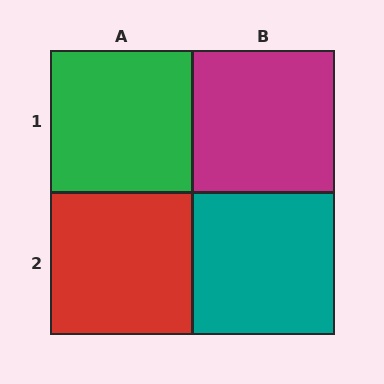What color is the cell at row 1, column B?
Magenta.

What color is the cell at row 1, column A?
Green.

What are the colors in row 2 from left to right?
Red, teal.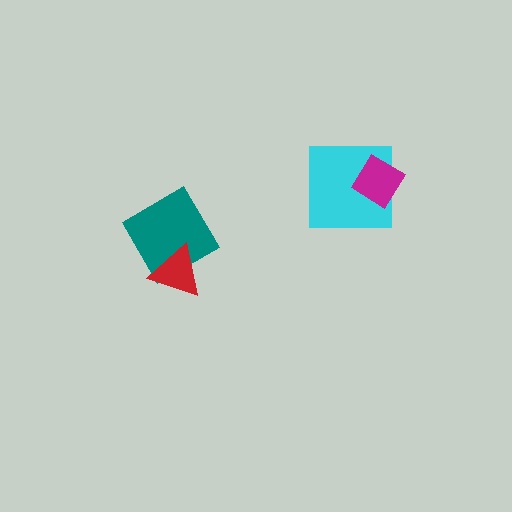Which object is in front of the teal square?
The red triangle is in front of the teal square.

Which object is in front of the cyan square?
The magenta diamond is in front of the cyan square.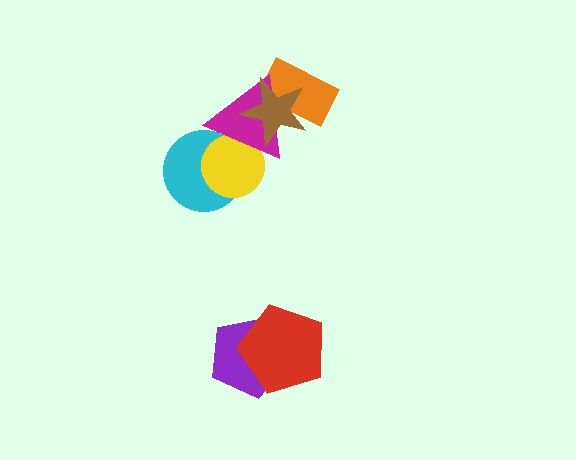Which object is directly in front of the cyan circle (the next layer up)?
The yellow circle is directly in front of the cyan circle.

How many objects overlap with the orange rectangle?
2 objects overlap with the orange rectangle.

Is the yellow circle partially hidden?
Yes, it is partially covered by another shape.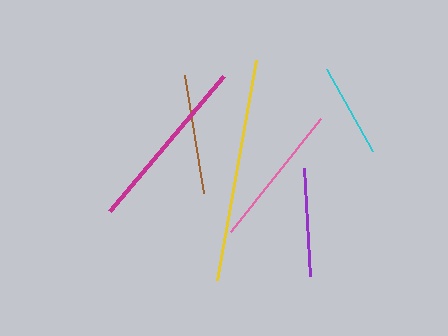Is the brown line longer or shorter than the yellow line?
The yellow line is longer than the brown line.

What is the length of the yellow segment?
The yellow segment is approximately 223 pixels long.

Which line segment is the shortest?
The cyan line is the shortest at approximately 94 pixels.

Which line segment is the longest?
The yellow line is the longest at approximately 223 pixels.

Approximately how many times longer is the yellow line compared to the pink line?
The yellow line is approximately 1.5 times the length of the pink line.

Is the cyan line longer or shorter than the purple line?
The purple line is longer than the cyan line.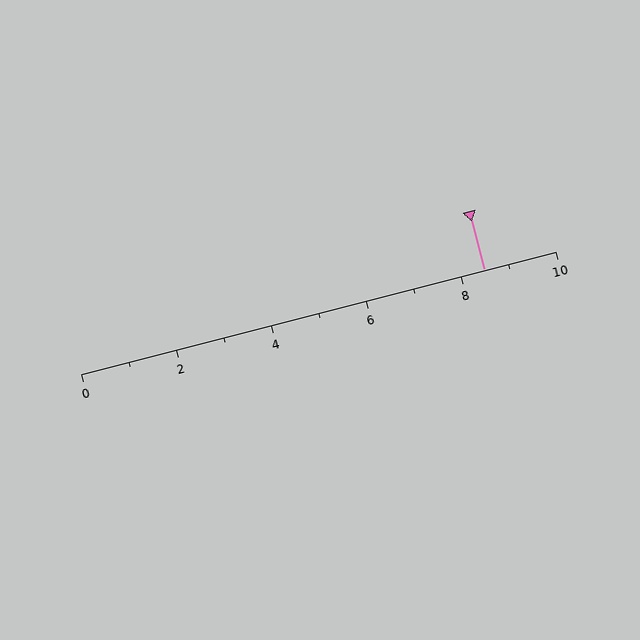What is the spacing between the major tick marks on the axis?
The major ticks are spaced 2 apart.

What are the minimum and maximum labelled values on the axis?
The axis runs from 0 to 10.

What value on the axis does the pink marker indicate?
The marker indicates approximately 8.5.